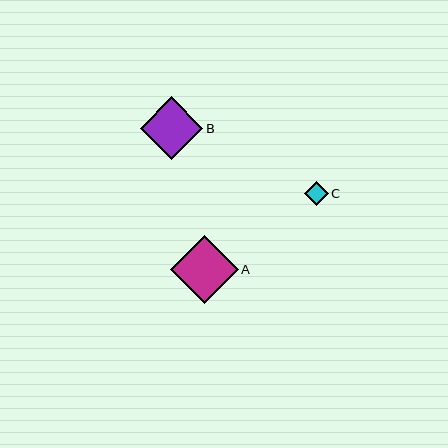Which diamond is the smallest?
Diamond C is the smallest with a size of approximately 24 pixels.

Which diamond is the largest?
Diamond A is the largest with a size of approximately 68 pixels.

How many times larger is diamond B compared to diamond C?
Diamond B is approximately 2.6 times the size of diamond C.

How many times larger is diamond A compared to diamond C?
Diamond A is approximately 2.9 times the size of diamond C.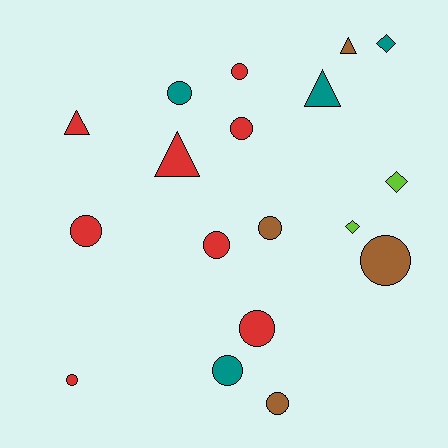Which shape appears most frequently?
Circle, with 11 objects.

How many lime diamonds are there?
There are 2 lime diamonds.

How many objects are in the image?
There are 18 objects.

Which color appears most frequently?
Red, with 8 objects.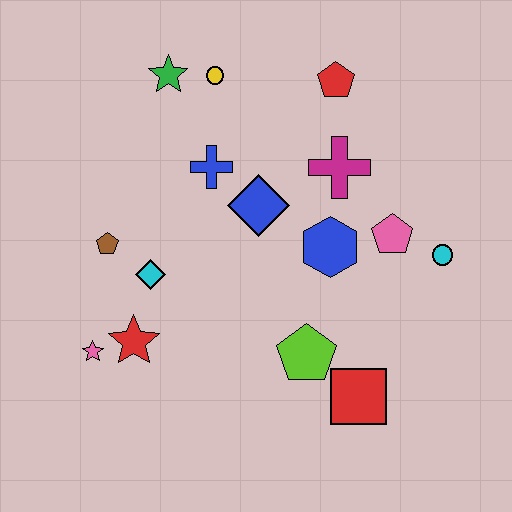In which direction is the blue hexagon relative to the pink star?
The blue hexagon is to the right of the pink star.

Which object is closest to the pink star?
The red star is closest to the pink star.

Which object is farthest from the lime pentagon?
The green star is farthest from the lime pentagon.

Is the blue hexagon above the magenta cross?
No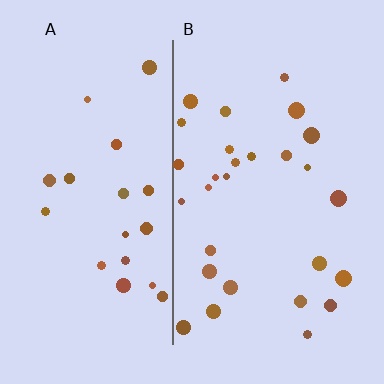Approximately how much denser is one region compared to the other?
Approximately 1.4× — region B over region A.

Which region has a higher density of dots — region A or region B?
B (the right).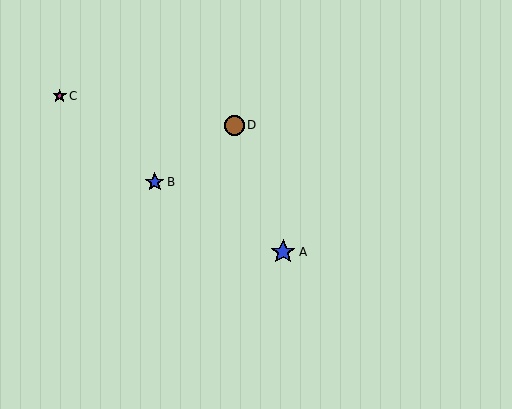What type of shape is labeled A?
Shape A is a blue star.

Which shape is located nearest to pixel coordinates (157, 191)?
The blue star (labeled B) at (155, 182) is nearest to that location.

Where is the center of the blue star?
The center of the blue star is at (155, 182).